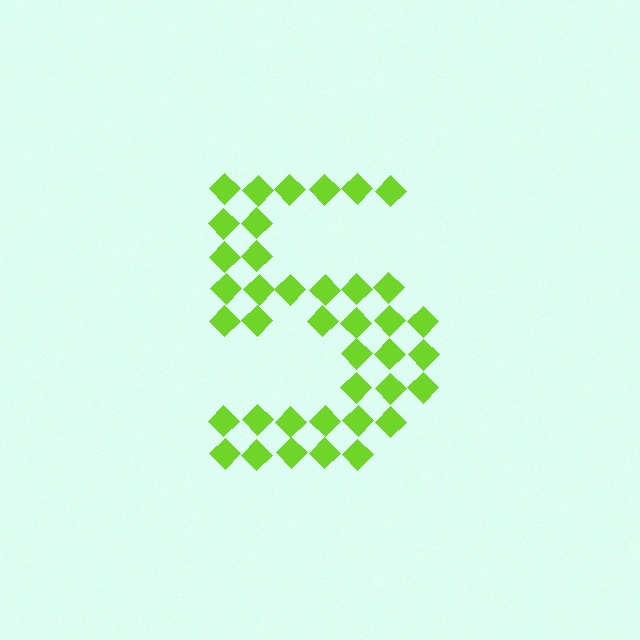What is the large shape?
The large shape is the digit 5.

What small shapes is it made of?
It is made of small diamonds.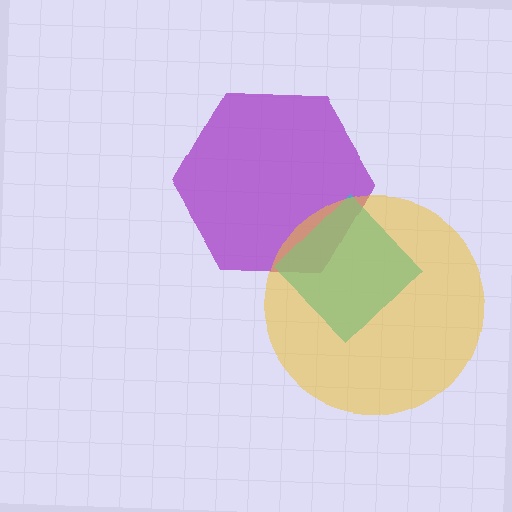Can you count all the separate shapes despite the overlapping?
Yes, there are 3 separate shapes.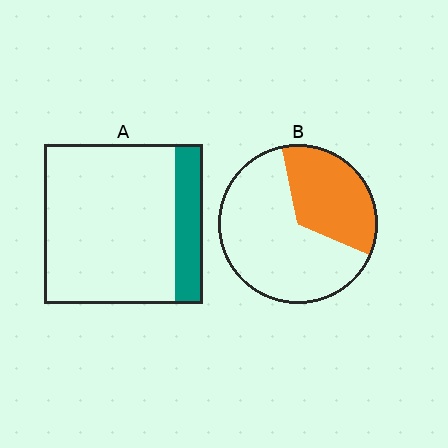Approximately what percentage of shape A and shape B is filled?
A is approximately 20% and B is approximately 35%.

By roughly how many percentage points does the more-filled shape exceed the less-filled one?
By roughly 15 percentage points (B over A).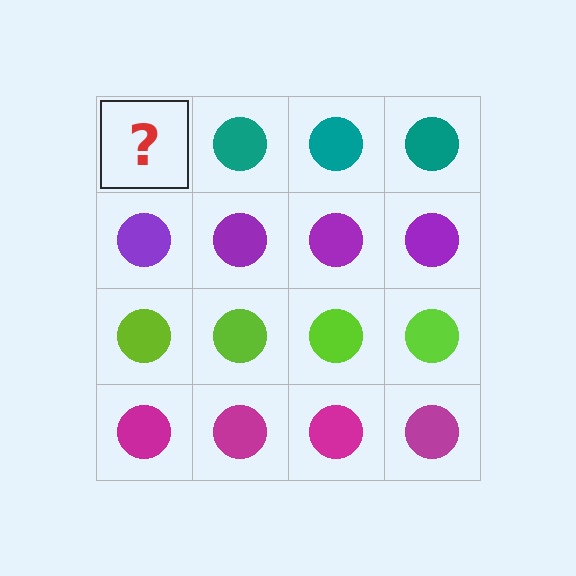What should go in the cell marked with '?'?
The missing cell should contain a teal circle.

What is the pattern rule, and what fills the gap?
The rule is that each row has a consistent color. The gap should be filled with a teal circle.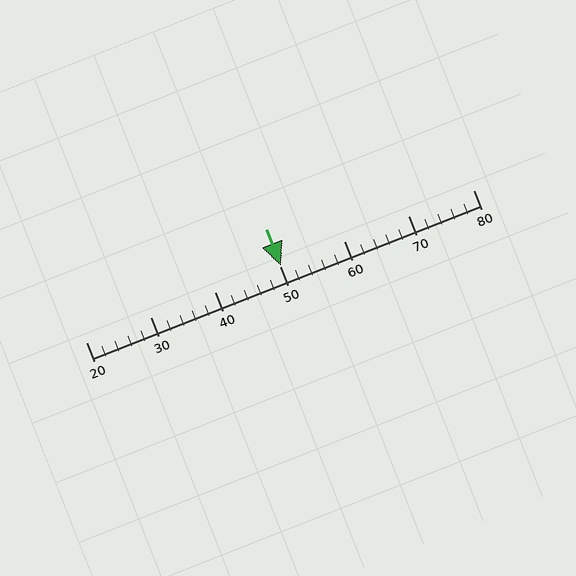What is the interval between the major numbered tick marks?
The major tick marks are spaced 10 units apart.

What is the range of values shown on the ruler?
The ruler shows values from 20 to 80.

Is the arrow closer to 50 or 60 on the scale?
The arrow is closer to 50.